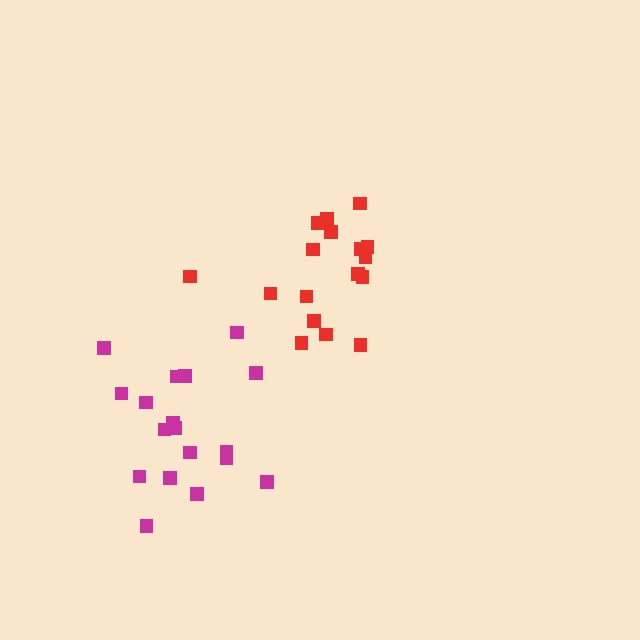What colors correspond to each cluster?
The clusters are colored: red, magenta.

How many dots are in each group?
Group 1: 17 dots, Group 2: 18 dots (35 total).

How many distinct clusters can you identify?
There are 2 distinct clusters.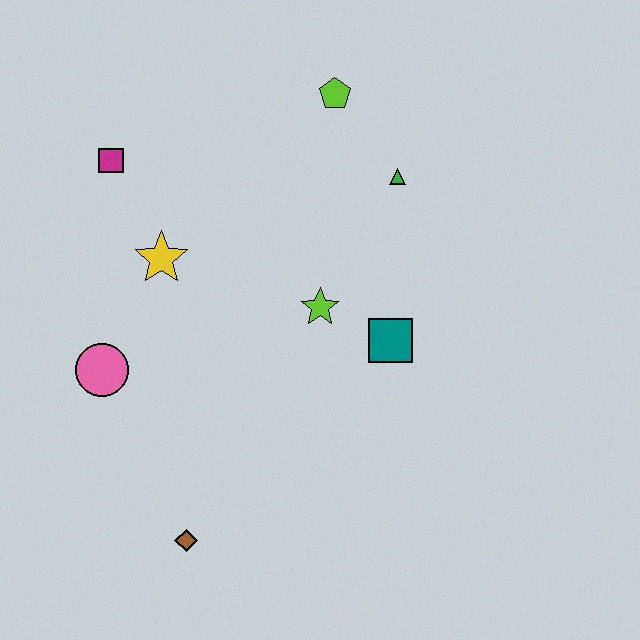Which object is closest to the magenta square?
The yellow star is closest to the magenta square.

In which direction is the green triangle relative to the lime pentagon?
The green triangle is below the lime pentagon.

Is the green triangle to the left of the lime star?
No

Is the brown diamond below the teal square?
Yes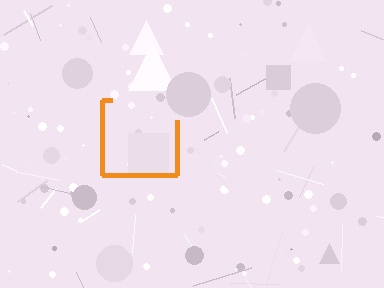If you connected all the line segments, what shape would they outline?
They would outline a square.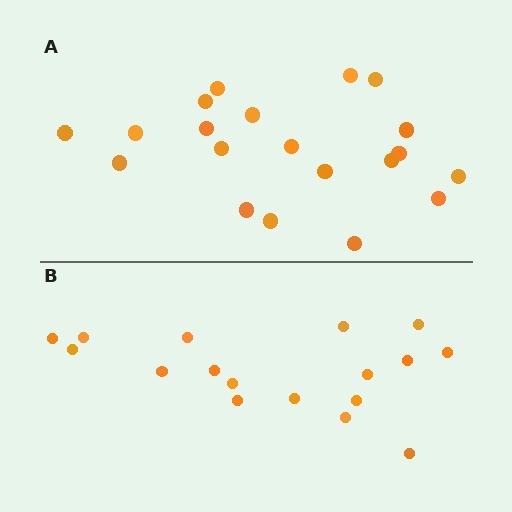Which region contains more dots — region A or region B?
Region A (the top region) has more dots.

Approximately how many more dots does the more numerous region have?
Region A has just a few more — roughly 2 or 3 more dots than region B.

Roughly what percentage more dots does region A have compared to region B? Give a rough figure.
About 20% more.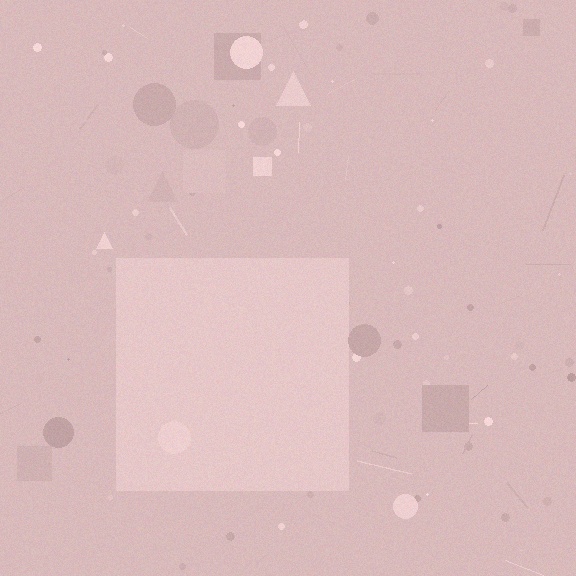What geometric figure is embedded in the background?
A square is embedded in the background.